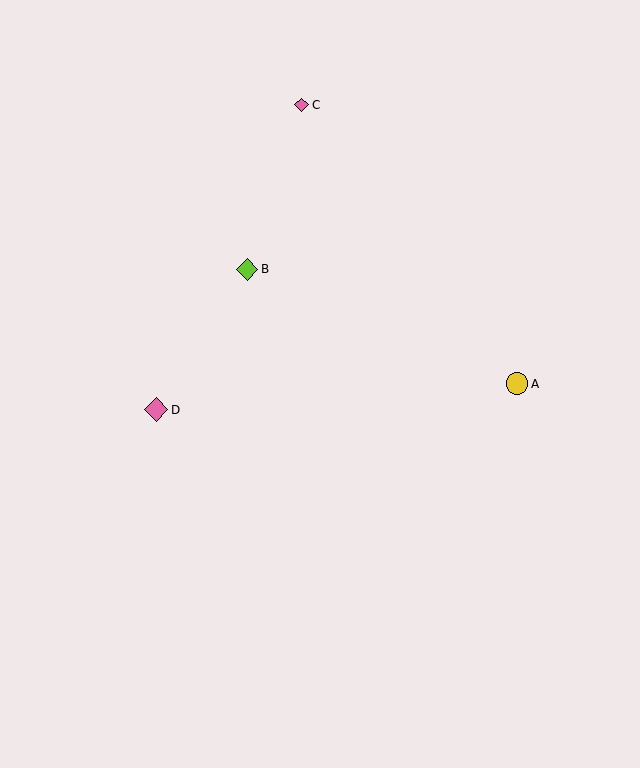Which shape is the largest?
The pink diamond (labeled D) is the largest.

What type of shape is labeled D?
Shape D is a pink diamond.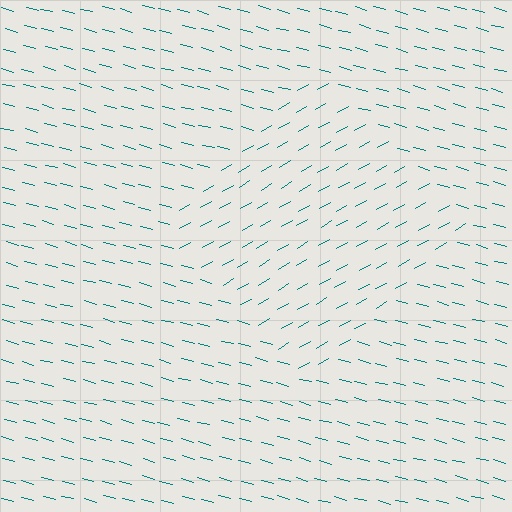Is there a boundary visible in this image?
Yes, there is a texture boundary formed by a change in line orientation.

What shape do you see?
I see a diamond.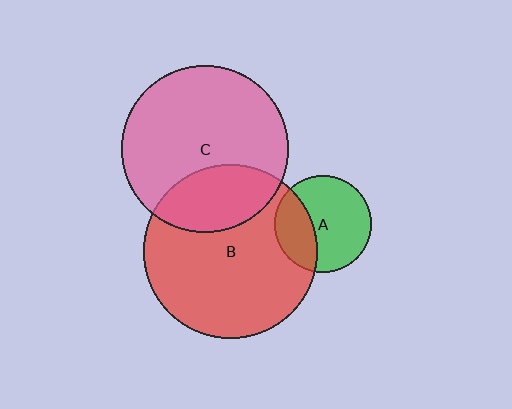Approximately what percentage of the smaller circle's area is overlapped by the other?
Approximately 35%.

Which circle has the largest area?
Circle B (red).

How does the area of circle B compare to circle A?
Approximately 3.2 times.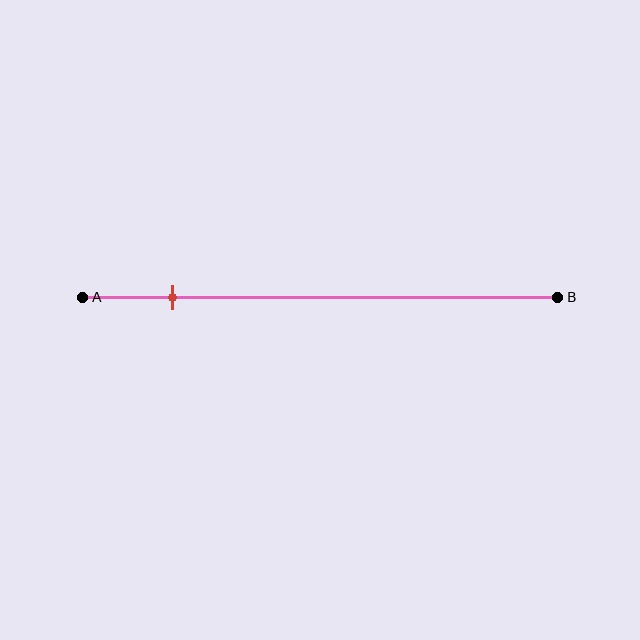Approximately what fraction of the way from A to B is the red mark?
The red mark is approximately 20% of the way from A to B.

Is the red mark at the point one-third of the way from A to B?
No, the mark is at about 20% from A, not at the 33% one-third point.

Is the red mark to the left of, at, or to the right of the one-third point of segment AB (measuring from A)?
The red mark is to the left of the one-third point of segment AB.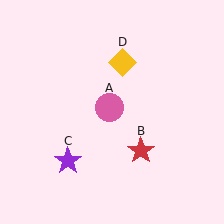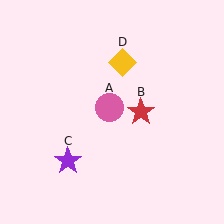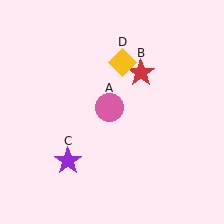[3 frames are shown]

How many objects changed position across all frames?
1 object changed position: red star (object B).